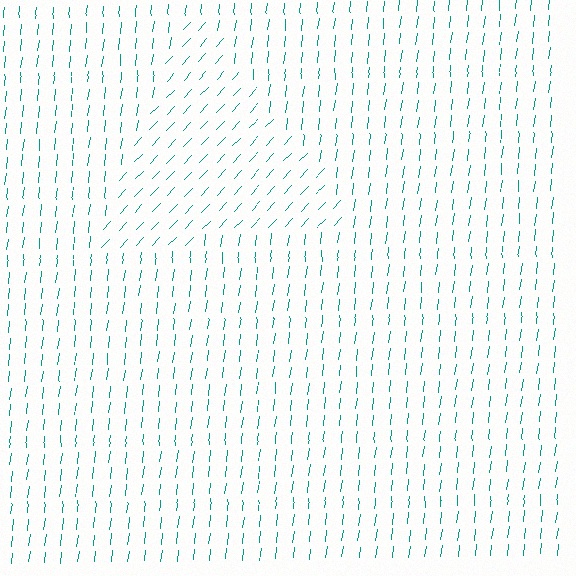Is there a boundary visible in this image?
Yes, there is a texture boundary formed by a change in line orientation.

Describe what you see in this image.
The image is filled with small teal line segments. A triangle region in the image has lines oriented differently from the surrounding lines, creating a visible texture boundary.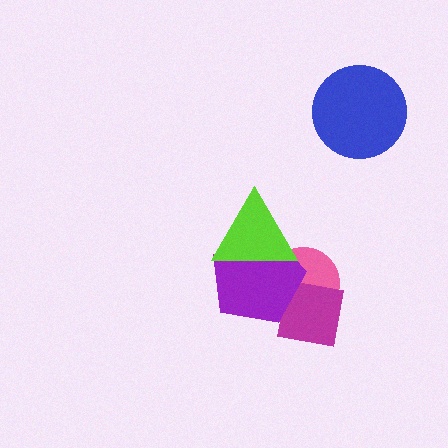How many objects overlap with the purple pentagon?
3 objects overlap with the purple pentagon.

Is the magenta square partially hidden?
Yes, it is partially covered by another shape.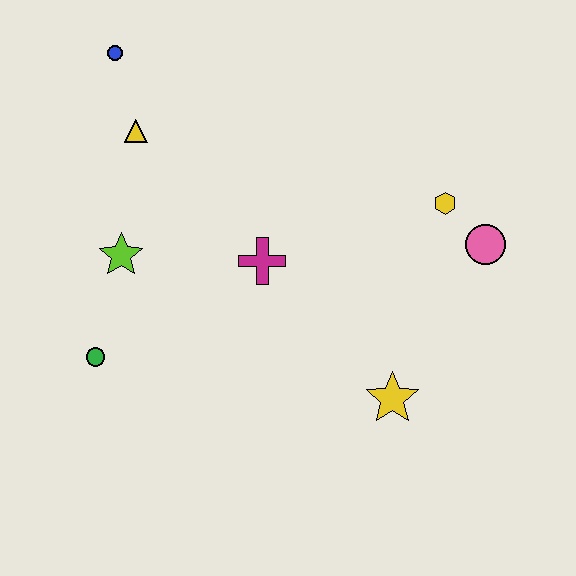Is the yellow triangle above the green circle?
Yes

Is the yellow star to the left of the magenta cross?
No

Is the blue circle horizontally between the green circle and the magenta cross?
Yes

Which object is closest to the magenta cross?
The lime star is closest to the magenta cross.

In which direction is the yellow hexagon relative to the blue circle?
The yellow hexagon is to the right of the blue circle.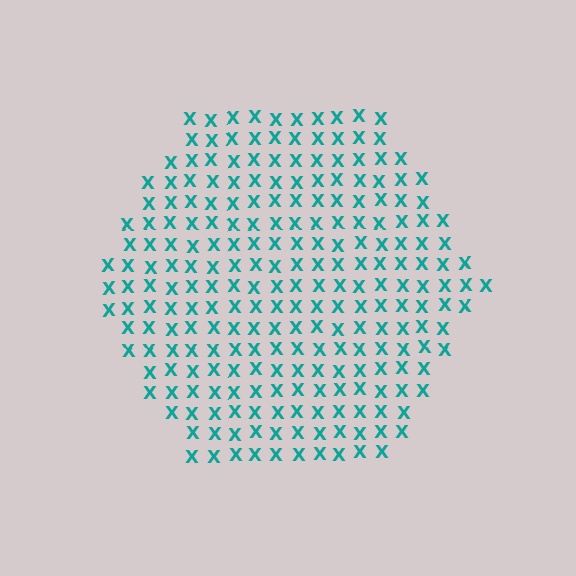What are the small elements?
The small elements are letter X's.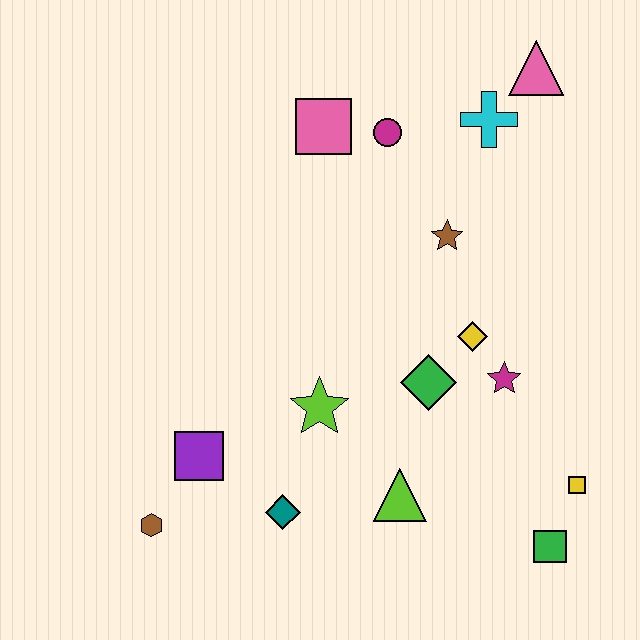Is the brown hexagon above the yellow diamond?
No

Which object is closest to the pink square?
The magenta circle is closest to the pink square.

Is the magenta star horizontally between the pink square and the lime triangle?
No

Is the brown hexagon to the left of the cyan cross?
Yes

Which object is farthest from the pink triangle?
The brown hexagon is farthest from the pink triangle.